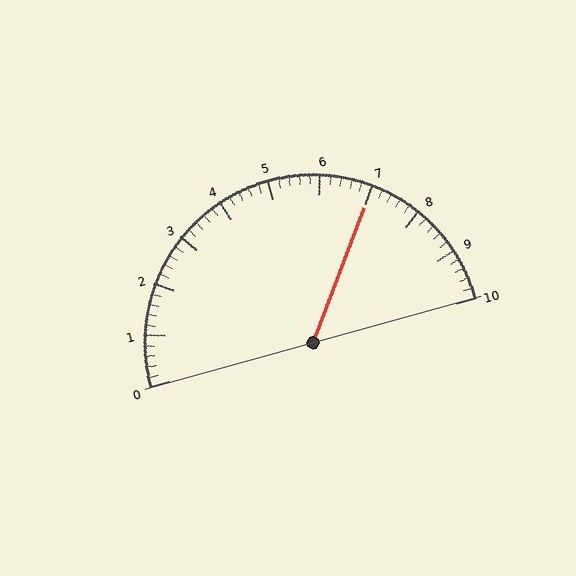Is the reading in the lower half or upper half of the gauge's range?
The reading is in the upper half of the range (0 to 10).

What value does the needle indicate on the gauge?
The needle indicates approximately 7.0.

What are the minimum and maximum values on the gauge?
The gauge ranges from 0 to 10.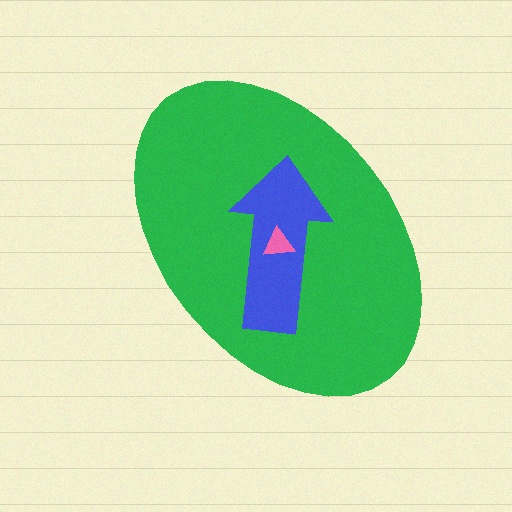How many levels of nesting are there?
3.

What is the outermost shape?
The green ellipse.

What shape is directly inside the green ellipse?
The blue arrow.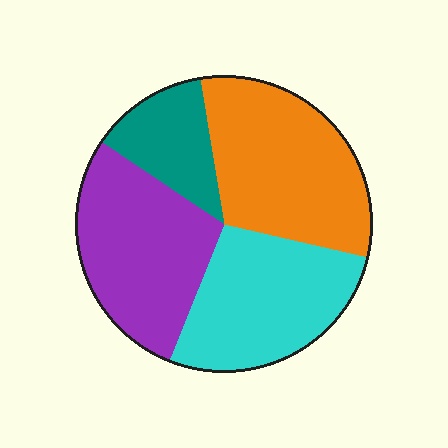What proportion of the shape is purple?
Purple takes up about one quarter (1/4) of the shape.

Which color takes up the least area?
Teal, at roughly 15%.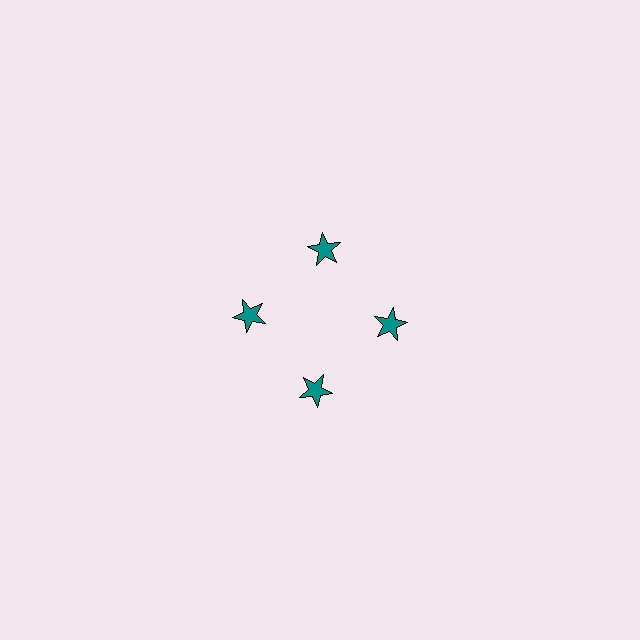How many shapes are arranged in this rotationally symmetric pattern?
There are 4 shapes, arranged in 4 groups of 1.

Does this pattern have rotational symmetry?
Yes, this pattern has 4-fold rotational symmetry. It looks the same after rotating 90 degrees around the center.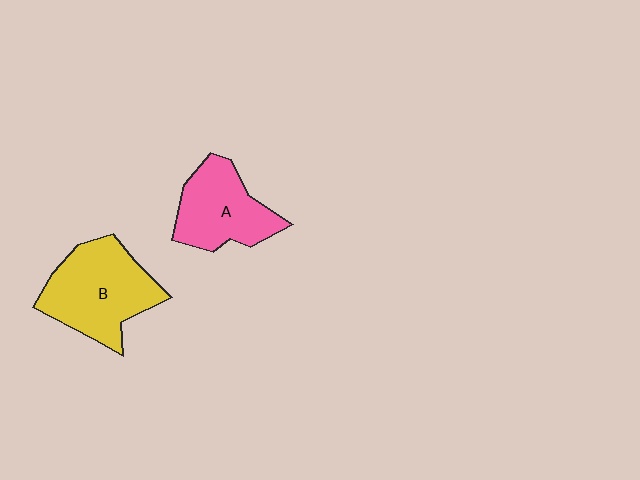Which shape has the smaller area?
Shape A (pink).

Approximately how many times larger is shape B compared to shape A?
Approximately 1.3 times.